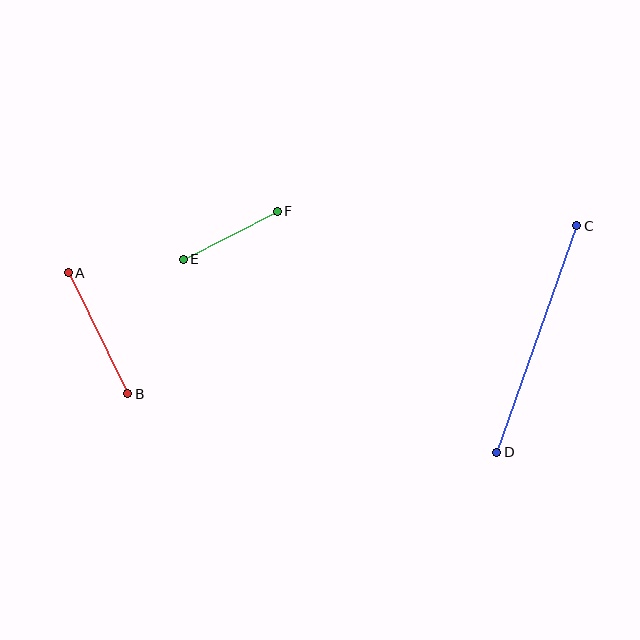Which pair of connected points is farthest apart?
Points C and D are farthest apart.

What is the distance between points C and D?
The distance is approximately 240 pixels.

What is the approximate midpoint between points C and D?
The midpoint is at approximately (537, 339) pixels.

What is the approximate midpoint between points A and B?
The midpoint is at approximately (98, 333) pixels.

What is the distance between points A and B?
The distance is approximately 135 pixels.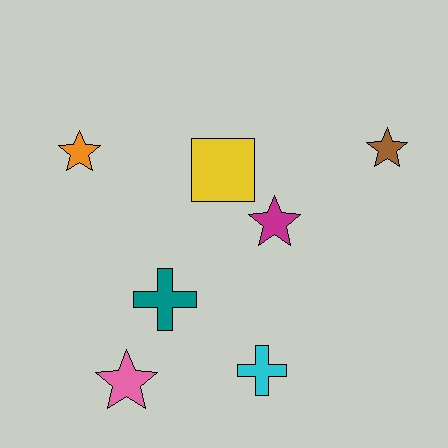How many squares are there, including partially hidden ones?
There is 1 square.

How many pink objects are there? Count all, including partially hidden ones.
There is 1 pink object.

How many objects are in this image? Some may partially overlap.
There are 7 objects.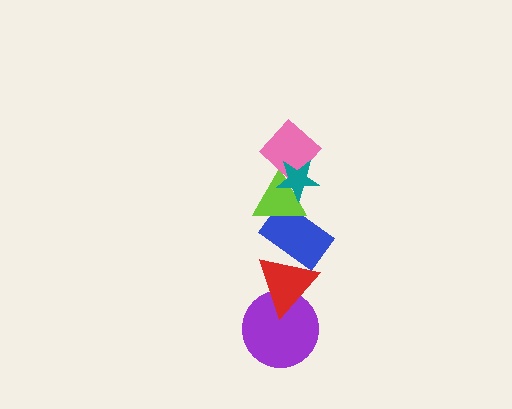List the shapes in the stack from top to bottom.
From top to bottom: the teal star, the pink diamond, the lime triangle, the blue rectangle, the red triangle, the purple circle.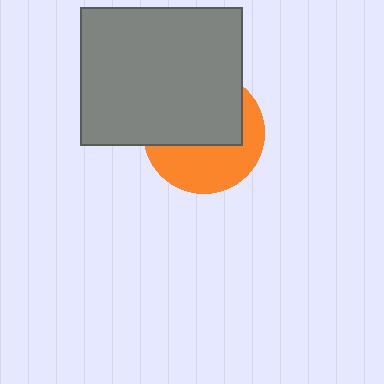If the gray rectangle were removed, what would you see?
You would see the complete orange circle.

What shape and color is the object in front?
The object in front is a gray rectangle.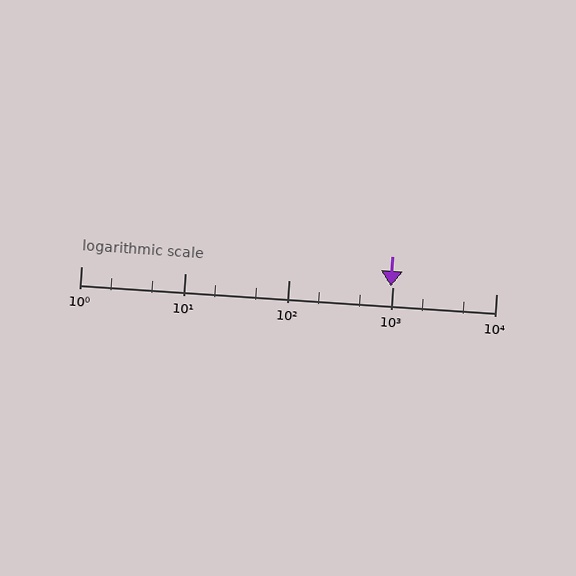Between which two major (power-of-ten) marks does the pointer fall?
The pointer is between 100 and 1000.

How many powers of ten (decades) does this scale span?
The scale spans 4 decades, from 1 to 10000.